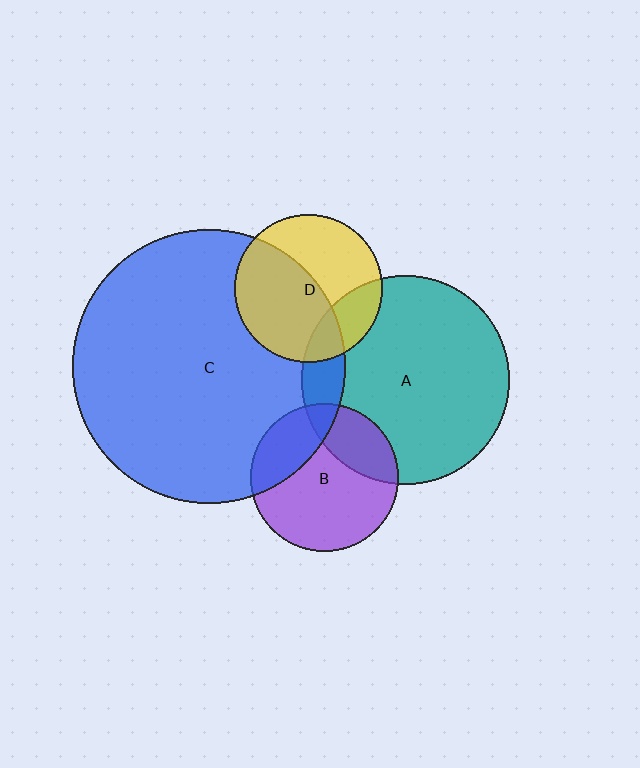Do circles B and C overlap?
Yes.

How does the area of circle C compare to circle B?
Approximately 3.4 times.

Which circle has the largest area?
Circle C (blue).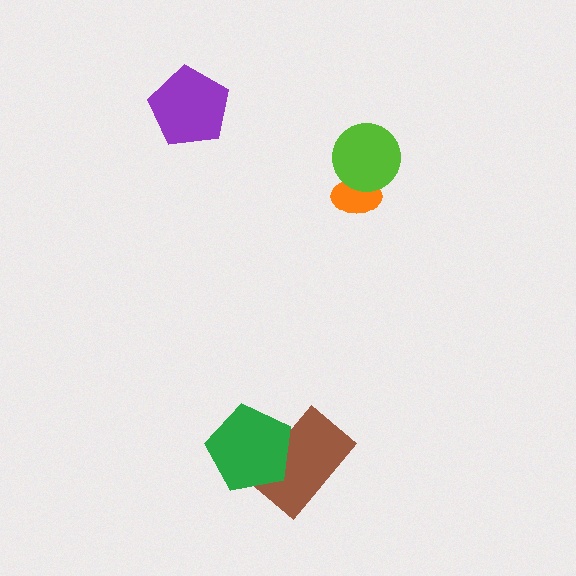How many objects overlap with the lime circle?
1 object overlaps with the lime circle.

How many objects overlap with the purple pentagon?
0 objects overlap with the purple pentagon.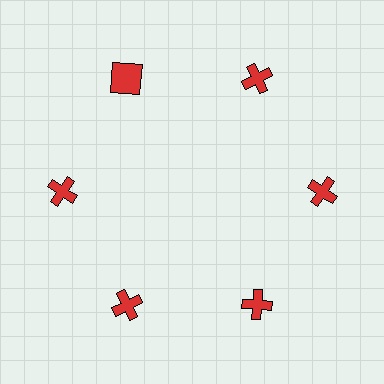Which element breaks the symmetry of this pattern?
The red square at roughly the 11 o'clock position breaks the symmetry. All other shapes are red crosses.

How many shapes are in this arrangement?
There are 6 shapes arranged in a ring pattern.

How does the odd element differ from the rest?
It has a different shape: square instead of cross.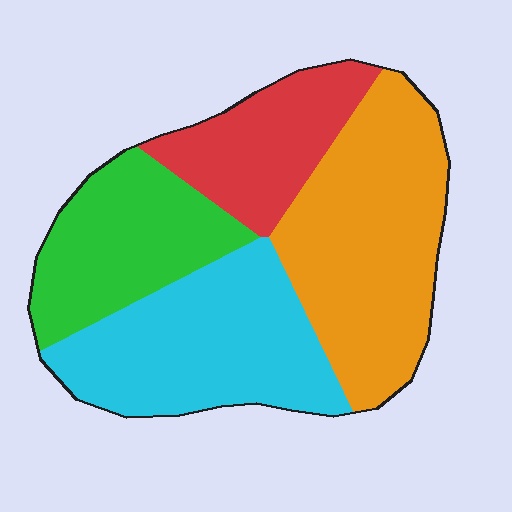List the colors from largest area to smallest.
From largest to smallest: orange, cyan, green, red.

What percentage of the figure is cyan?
Cyan covers about 30% of the figure.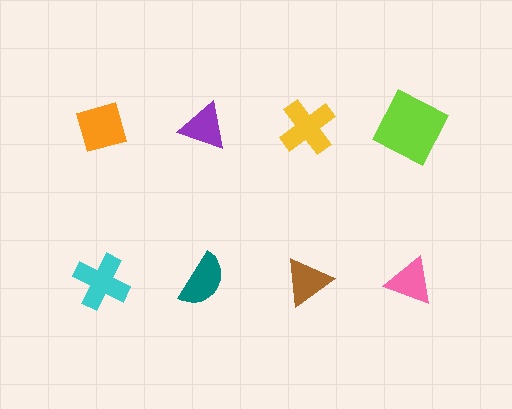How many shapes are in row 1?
4 shapes.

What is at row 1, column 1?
An orange diamond.